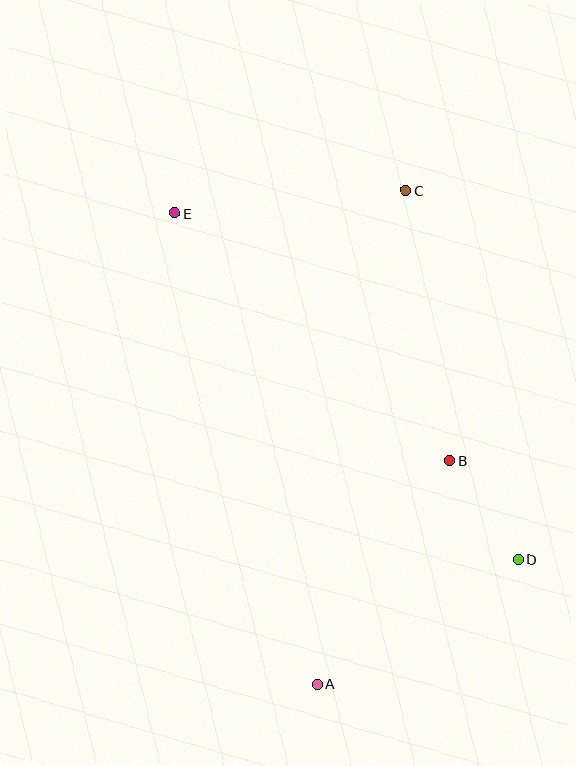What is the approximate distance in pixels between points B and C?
The distance between B and C is approximately 274 pixels.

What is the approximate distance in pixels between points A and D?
The distance between A and D is approximately 236 pixels.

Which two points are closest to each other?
Points B and D are closest to each other.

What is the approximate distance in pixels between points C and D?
The distance between C and D is approximately 386 pixels.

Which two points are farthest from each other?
Points A and C are farthest from each other.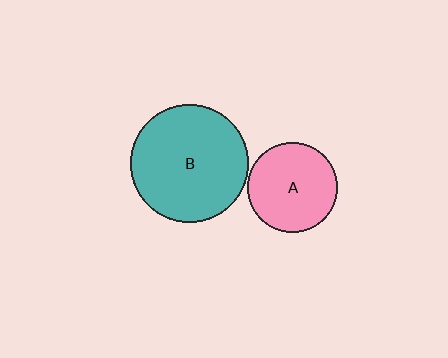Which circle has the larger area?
Circle B (teal).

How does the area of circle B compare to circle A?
Approximately 1.7 times.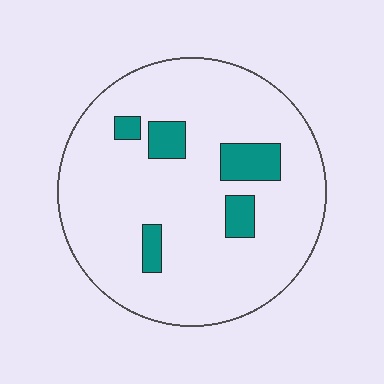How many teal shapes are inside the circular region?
5.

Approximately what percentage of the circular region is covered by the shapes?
Approximately 10%.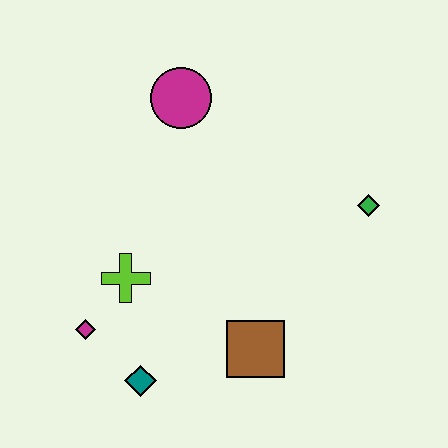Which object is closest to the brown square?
The teal diamond is closest to the brown square.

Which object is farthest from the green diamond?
The magenta diamond is farthest from the green diamond.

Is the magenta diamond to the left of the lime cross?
Yes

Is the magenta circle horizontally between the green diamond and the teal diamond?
Yes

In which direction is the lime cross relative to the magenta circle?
The lime cross is below the magenta circle.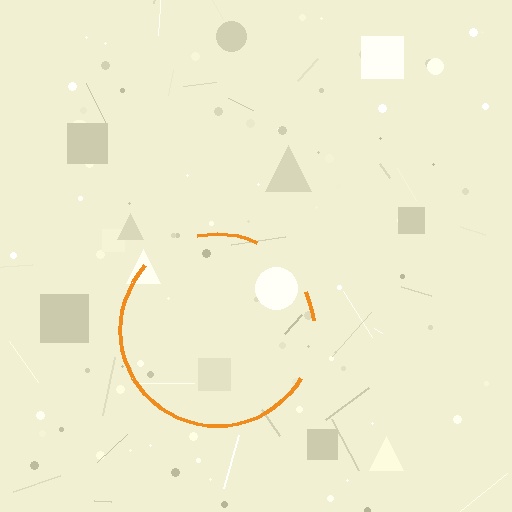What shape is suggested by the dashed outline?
The dashed outline suggests a circle.